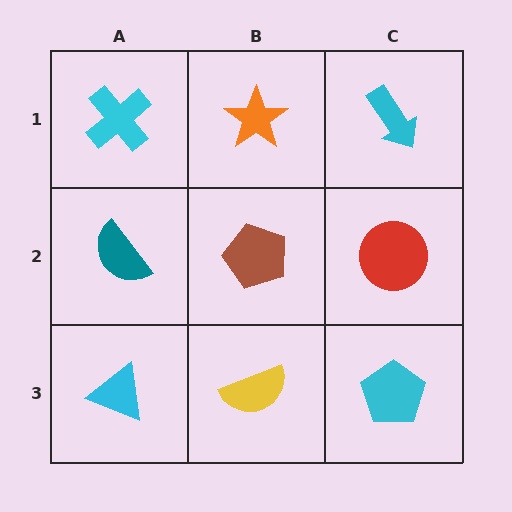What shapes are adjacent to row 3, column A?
A teal semicircle (row 2, column A), a yellow semicircle (row 3, column B).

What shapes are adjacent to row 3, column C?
A red circle (row 2, column C), a yellow semicircle (row 3, column B).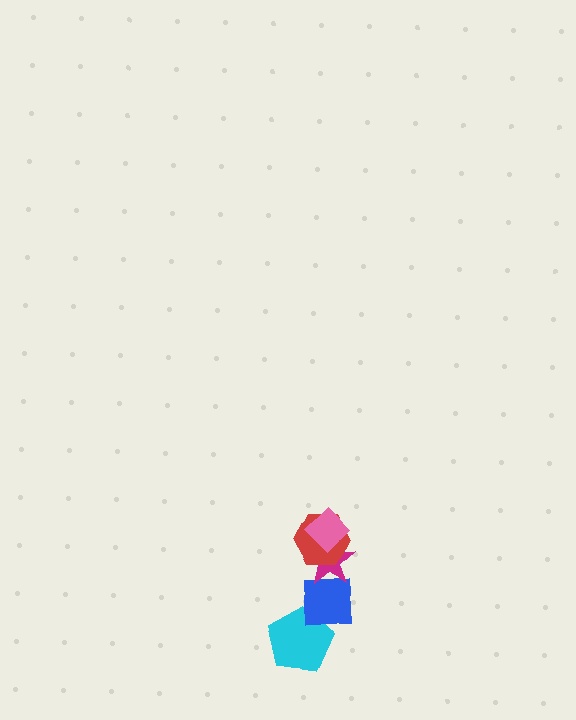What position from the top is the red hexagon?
The red hexagon is 2nd from the top.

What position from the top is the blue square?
The blue square is 4th from the top.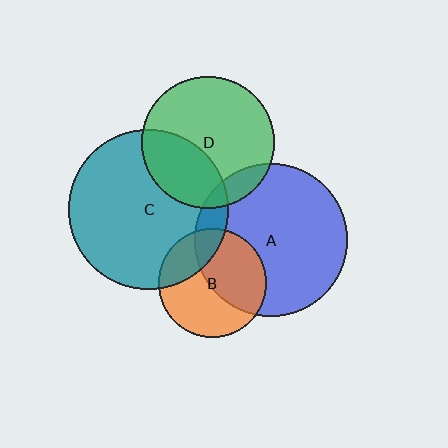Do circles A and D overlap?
Yes.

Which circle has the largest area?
Circle C (teal).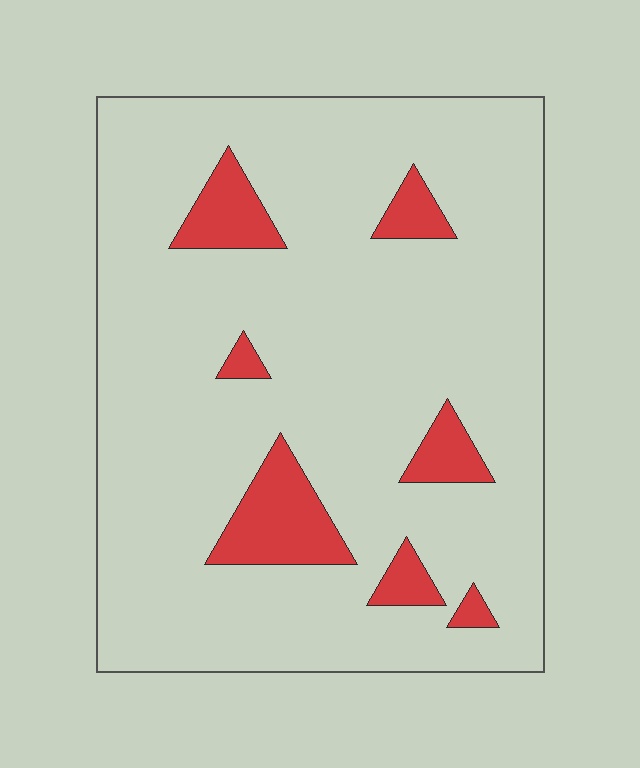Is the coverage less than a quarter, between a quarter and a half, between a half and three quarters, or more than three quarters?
Less than a quarter.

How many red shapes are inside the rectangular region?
7.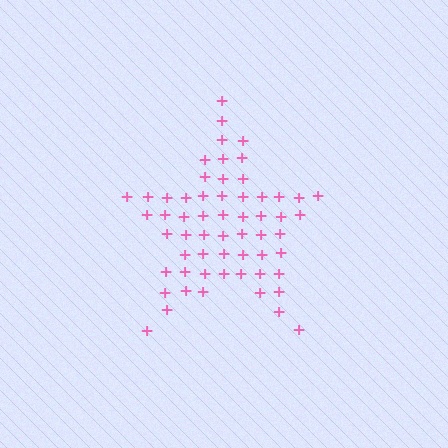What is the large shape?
The large shape is a star.